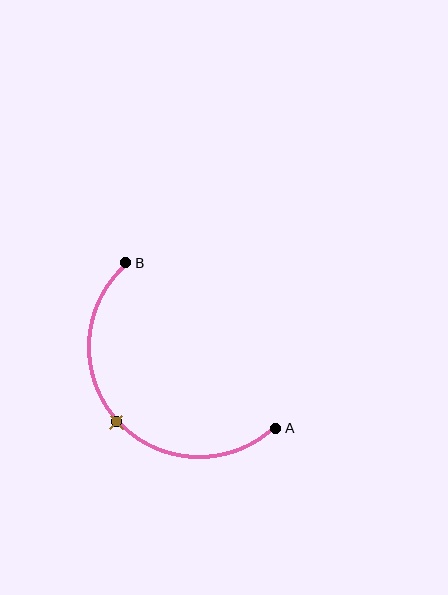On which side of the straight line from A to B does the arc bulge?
The arc bulges below and to the left of the straight line connecting A and B.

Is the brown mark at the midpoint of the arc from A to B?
Yes. The brown mark lies on the arc at equal arc-length from both A and B — it is the arc midpoint.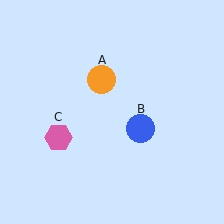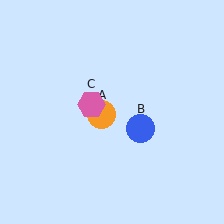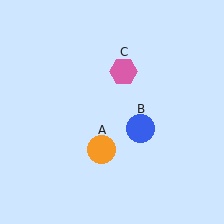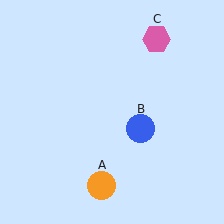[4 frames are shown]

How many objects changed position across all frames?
2 objects changed position: orange circle (object A), pink hexagon (object C).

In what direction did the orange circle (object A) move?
The orange circle (object A) moved down.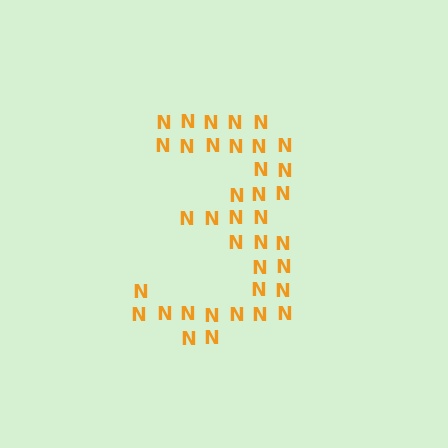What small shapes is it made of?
It is made of small letter N's.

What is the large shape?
The large shape is the digit 3.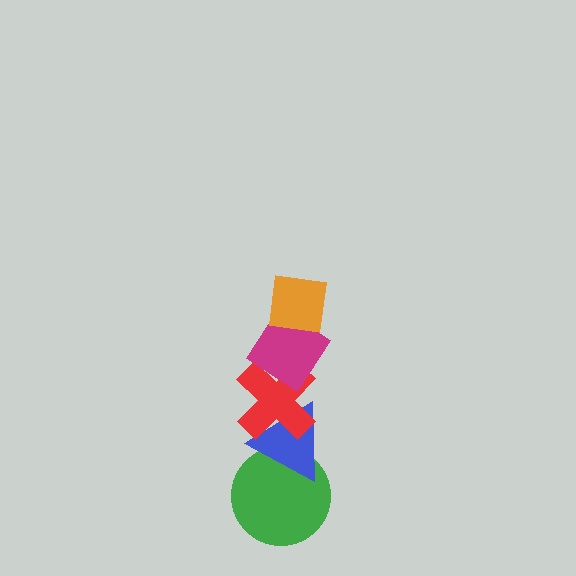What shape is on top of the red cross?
The magenta diamond is on top of the red cross.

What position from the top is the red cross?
The red cross is 3rd from the top.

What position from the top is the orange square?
The orange square is 1st from the top.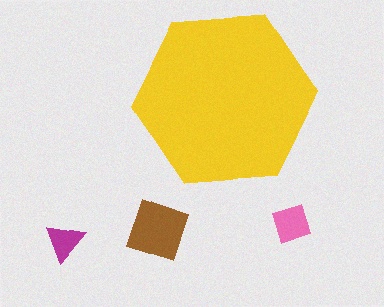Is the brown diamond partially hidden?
No, the brown diamond is fully visible.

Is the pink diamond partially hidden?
No, the pink diamond is fully visible.